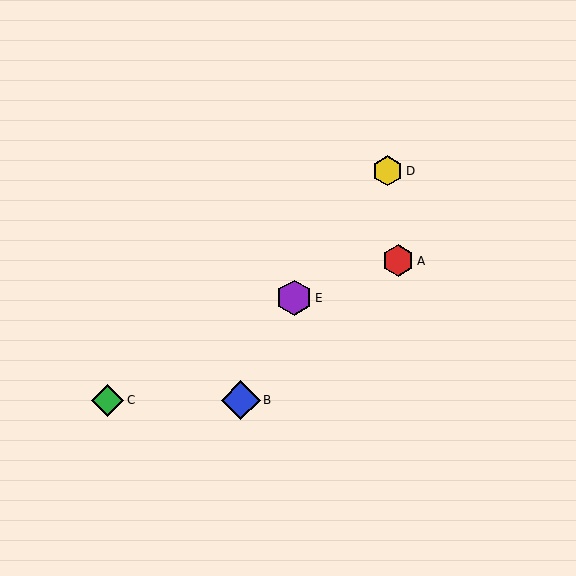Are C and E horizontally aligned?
No, C is at y≈400 and E is at y≈298.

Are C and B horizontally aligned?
Yes, both are at y≈400.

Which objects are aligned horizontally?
Objects B, C are aligned horizontally.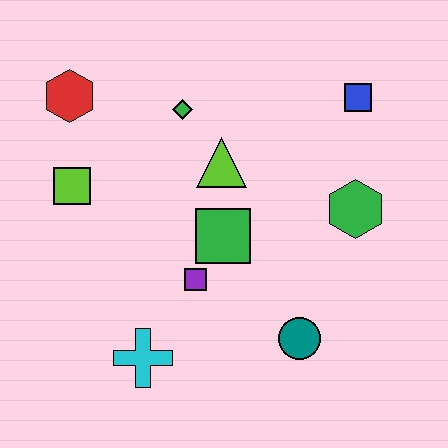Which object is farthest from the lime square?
The blue square is farthest from the lime square.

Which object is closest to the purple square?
The green square is closest to the purple square.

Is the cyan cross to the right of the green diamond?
No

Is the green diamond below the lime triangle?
No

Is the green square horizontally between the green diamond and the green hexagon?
Yes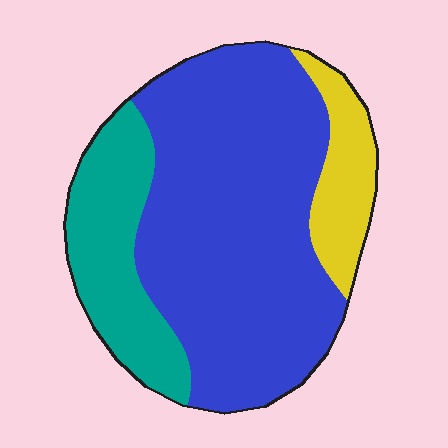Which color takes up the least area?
Yellow, at roughly 10%.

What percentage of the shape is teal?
Teal takes up between a sixth and a third of the shape.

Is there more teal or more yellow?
Teal.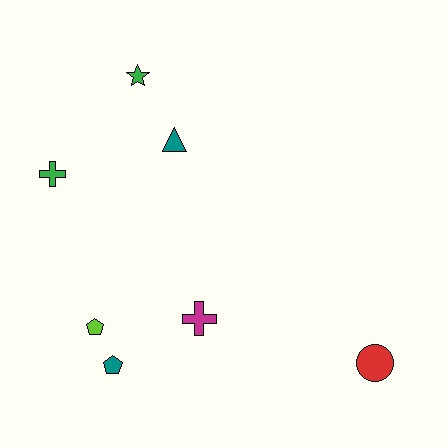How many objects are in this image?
There are 7 objects.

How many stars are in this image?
There is 1 star.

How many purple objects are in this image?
There are no purple objects.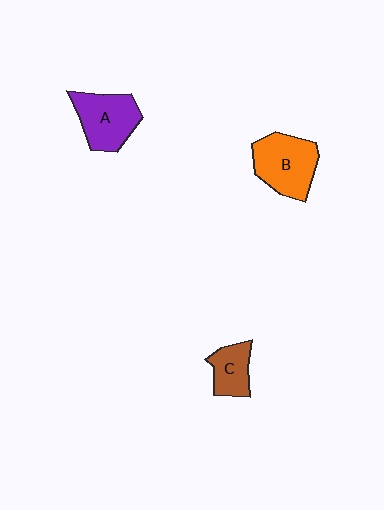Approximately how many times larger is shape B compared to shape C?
Approximately 1.7 times.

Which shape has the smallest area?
Shape C (brown).